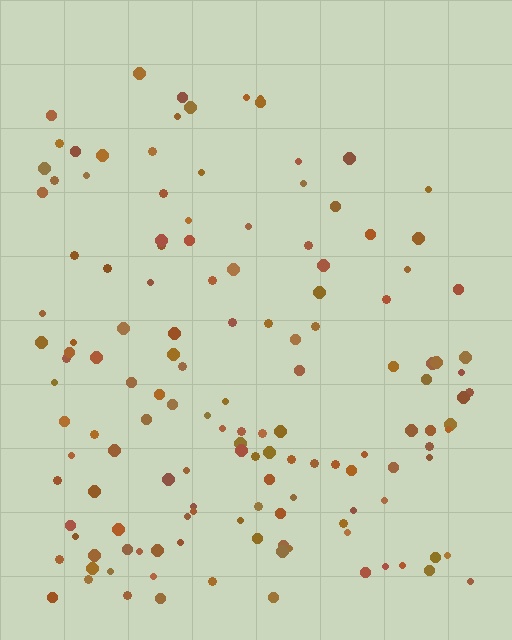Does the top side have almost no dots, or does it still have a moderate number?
Still a moderate number, just noticeably fewer than the bottom.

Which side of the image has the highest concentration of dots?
The bottom.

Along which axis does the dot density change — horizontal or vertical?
Vertical.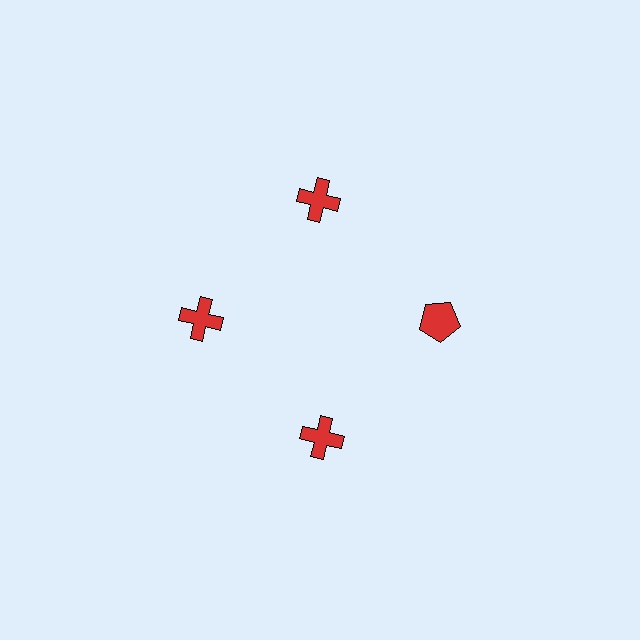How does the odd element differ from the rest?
It has a different shape: pentagon instead of cross.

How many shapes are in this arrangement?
There are 4 shapes arranged in a ring pattern.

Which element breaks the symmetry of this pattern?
The red pentagon at roughly the 3 o'clock position breaks the symmetry. All other shapes are red crosses.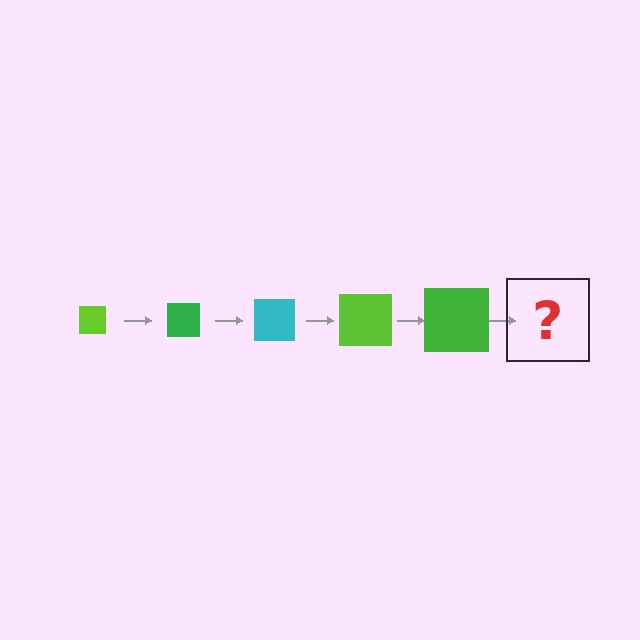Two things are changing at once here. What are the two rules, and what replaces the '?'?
The two rules are that the square grows larger each step and the color cycles through lime, green, and cyan. The '?' should be a cyan square, larger than the previous one.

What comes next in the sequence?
The next element should be a cyan square, larger than the previous one.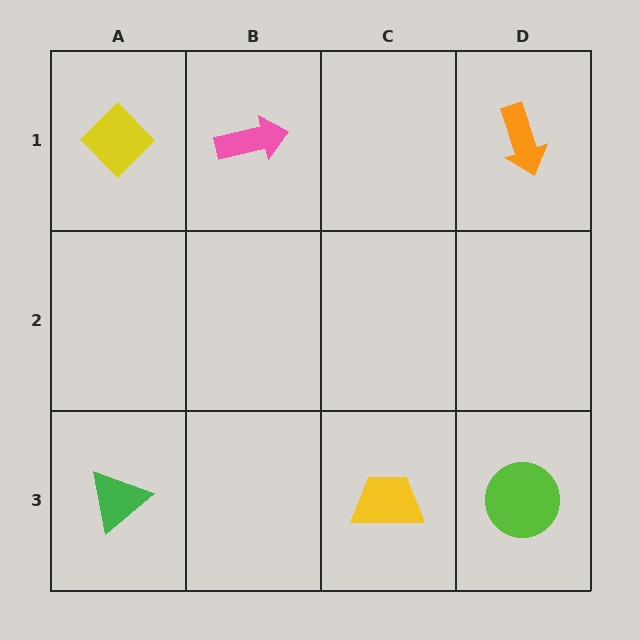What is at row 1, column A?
A yellow diamond.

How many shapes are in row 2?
0 shapes.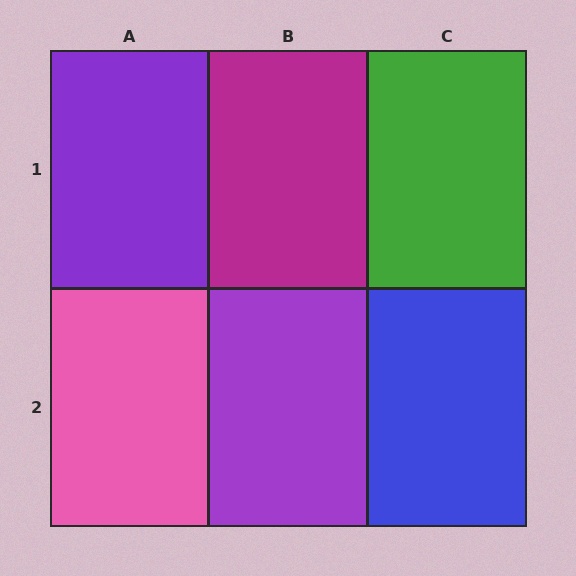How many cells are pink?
1 cell is pink.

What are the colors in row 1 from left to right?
Purple, magenta, green.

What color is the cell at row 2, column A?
Pink.